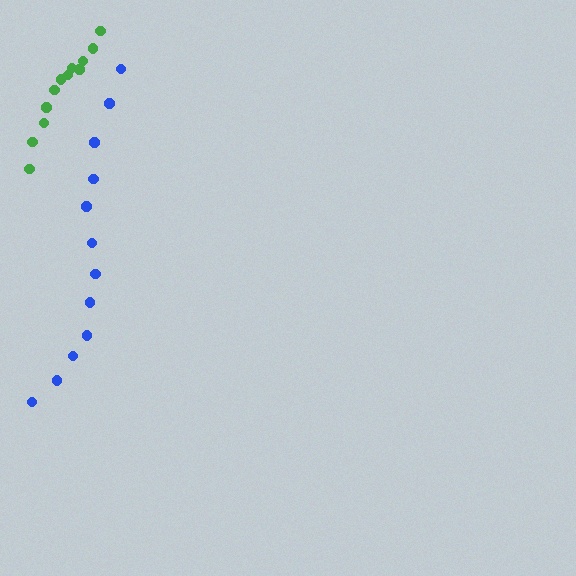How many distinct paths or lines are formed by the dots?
There are 2 distinct paths.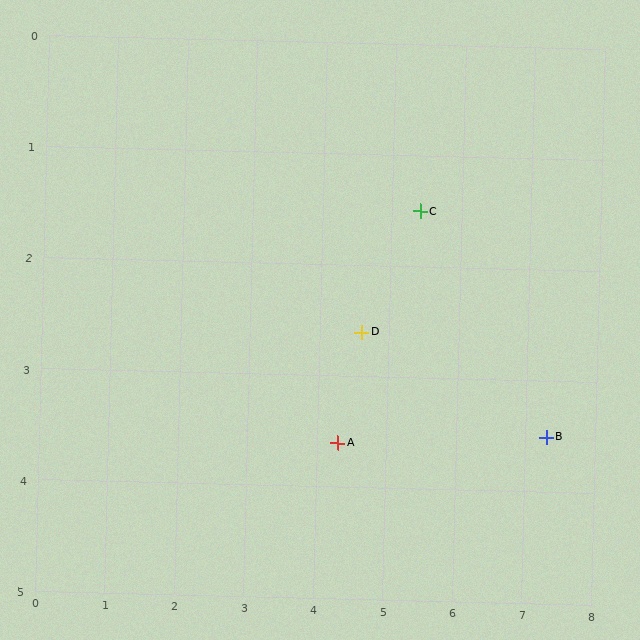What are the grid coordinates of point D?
Point D is at approximately (4.6, 2.6).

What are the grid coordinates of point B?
Point B is at approximately (7.3, 3.5).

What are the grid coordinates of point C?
Point C is at approximately (5.4, 1.5).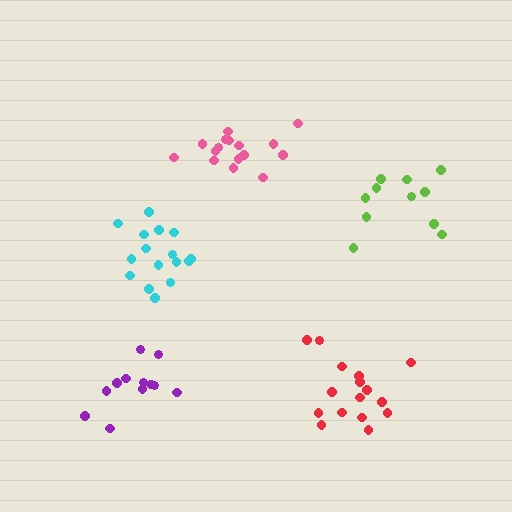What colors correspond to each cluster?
The clusters are colored: pink, purple, red, cyan, lime.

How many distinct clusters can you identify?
There are 5 distinct clusters.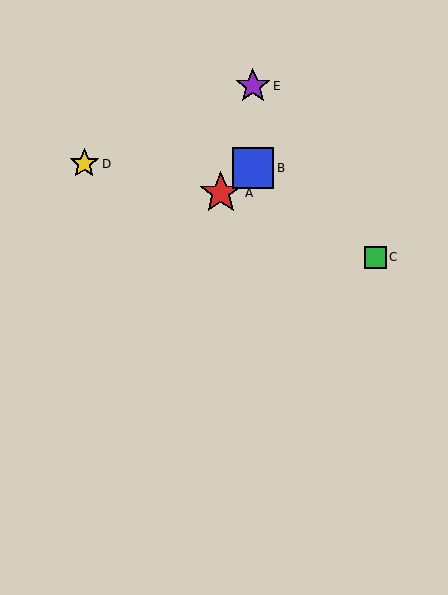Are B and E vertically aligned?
Yes, both are at x≈253.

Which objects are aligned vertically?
Objects B, E are aligned vertically.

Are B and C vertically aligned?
No, B is at x≈253 and C is at x≈375.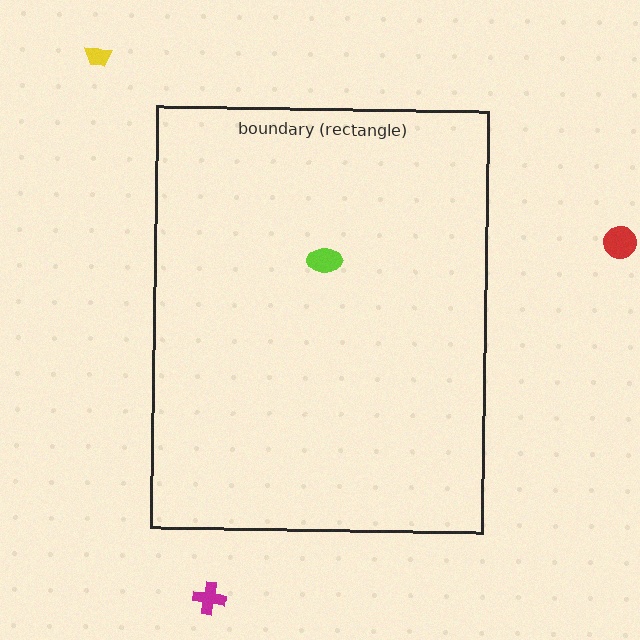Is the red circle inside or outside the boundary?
Outside.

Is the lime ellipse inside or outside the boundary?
Inside.